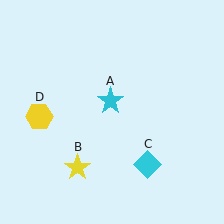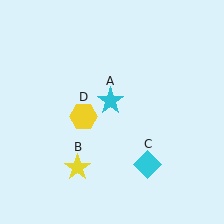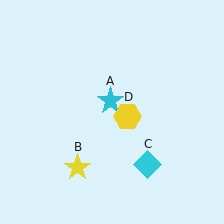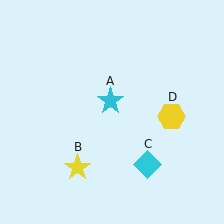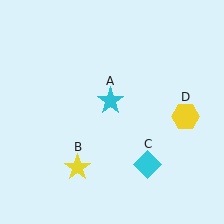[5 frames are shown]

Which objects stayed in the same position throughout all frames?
Cyan star (object A) and yellow star (object B) and cyan diamond (object C) remained stationary.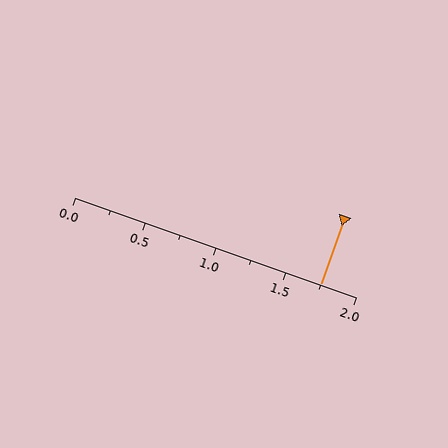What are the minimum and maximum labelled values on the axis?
The axis runs from 0.0 to 2.0.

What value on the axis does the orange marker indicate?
The marker indicates approximately 1.75.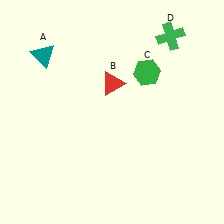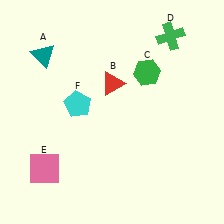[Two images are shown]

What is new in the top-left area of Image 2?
A cyan pentagon (F) was added in the top-left area of Image 2.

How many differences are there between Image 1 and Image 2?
There are 2 differences between the two images.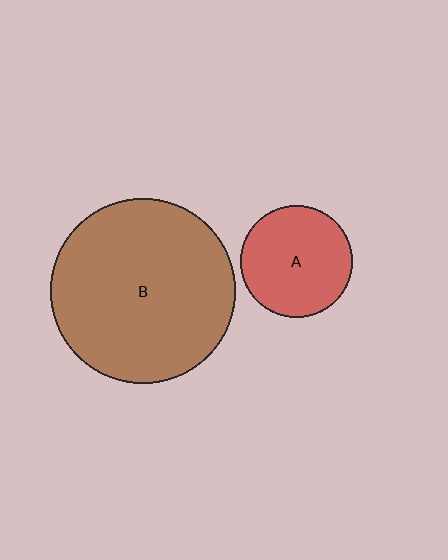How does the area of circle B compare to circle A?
Approximately 2.7 times.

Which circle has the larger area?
Circle B (brown).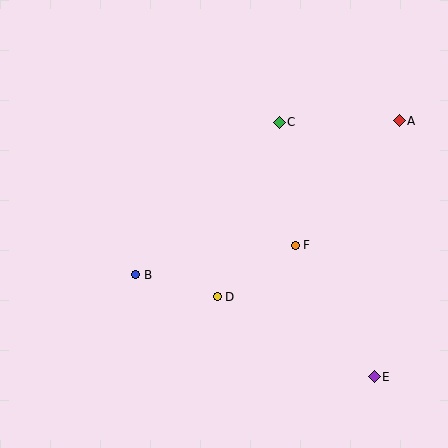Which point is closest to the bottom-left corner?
Point B is closest to the bottom-left corner.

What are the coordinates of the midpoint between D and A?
The midpoint between D and A is at (308, 209).